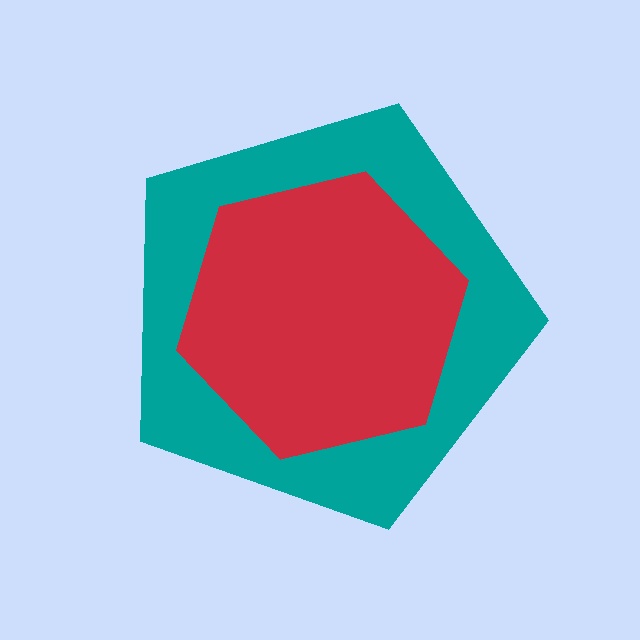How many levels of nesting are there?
2.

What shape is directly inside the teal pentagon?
The red hexagon.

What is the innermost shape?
The red hexagon.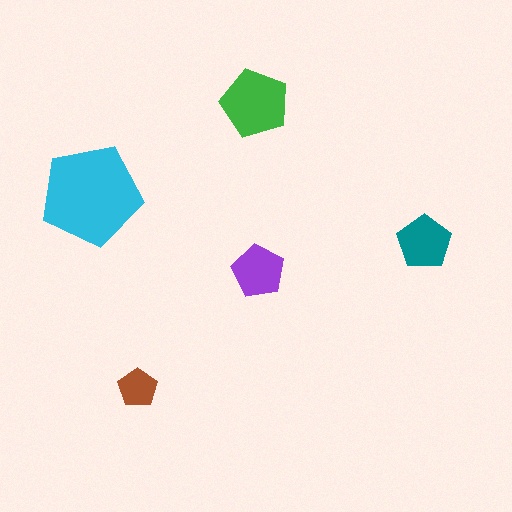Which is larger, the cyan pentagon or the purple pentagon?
The cyan one.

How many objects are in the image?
There are 5 objects in the image.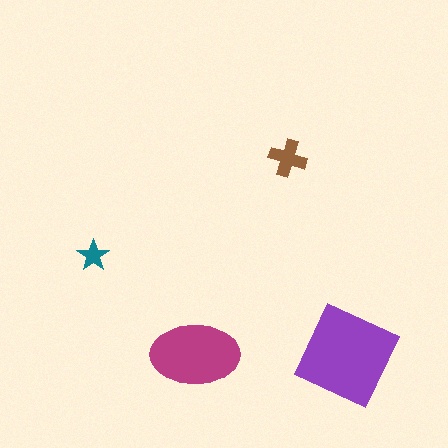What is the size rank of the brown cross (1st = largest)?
3rd.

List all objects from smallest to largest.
The teal star, the brown cross, the magenta ellipse, the purple square.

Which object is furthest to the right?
The purple square is rightmost.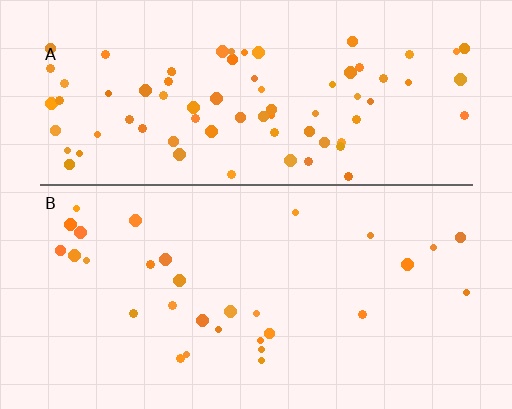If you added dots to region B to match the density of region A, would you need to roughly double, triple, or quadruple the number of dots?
Approximately triple.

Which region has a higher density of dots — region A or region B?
A (the top).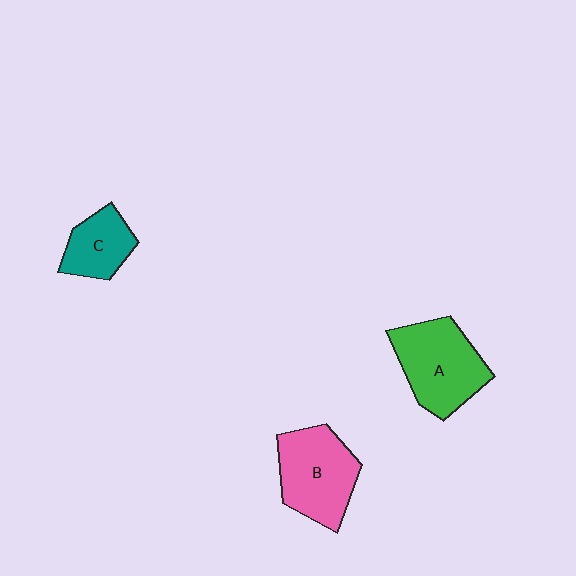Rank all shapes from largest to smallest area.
From largest to smallest: A (green), B (pink), C (teal).